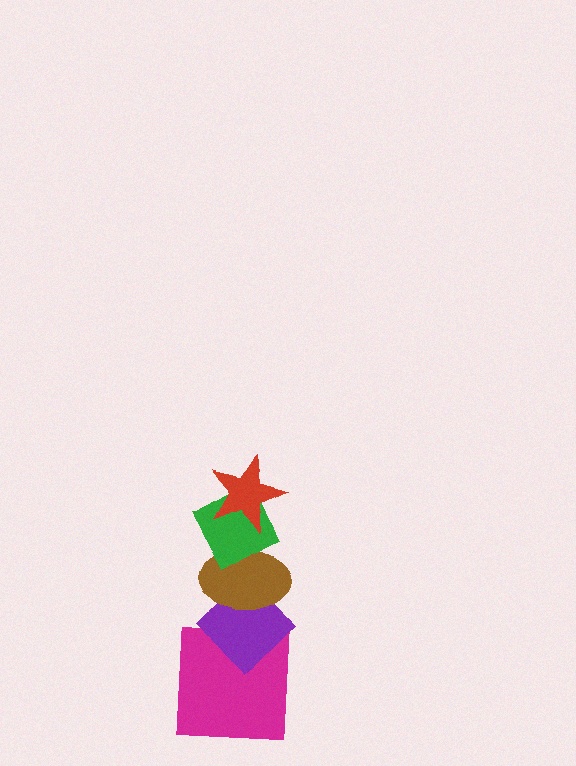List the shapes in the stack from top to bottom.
From top to bottom: the red star, the green diamond, the brown ellipse, the purple diamond, the magenta square.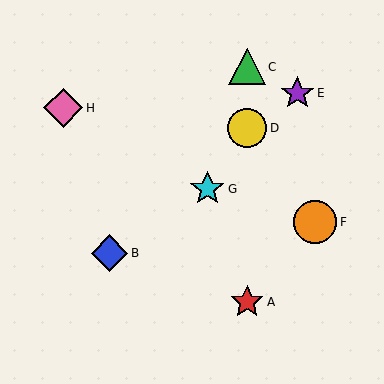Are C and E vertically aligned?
No, C is at x≈247 and E is at x≈297.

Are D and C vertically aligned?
Yes, both are at x≈247.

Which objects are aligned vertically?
Objects A, C, D are aligned vertically.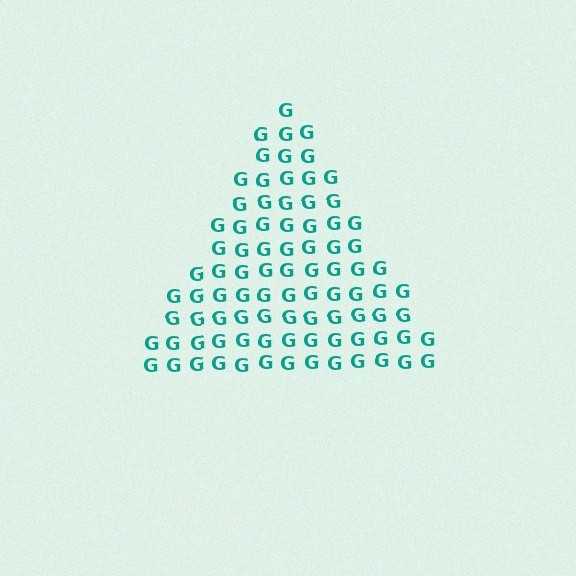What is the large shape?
The large shape is a triangle.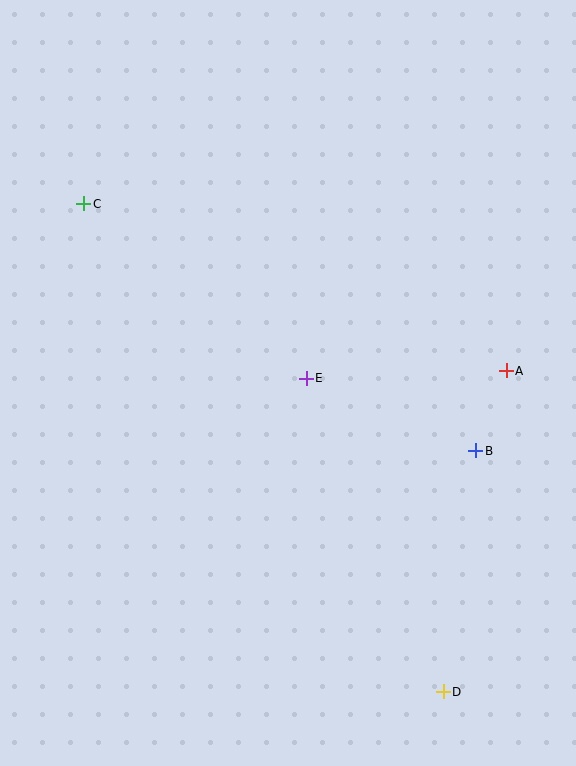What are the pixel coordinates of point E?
Point E is at (306, 378).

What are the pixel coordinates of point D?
Point D is at (443, 692).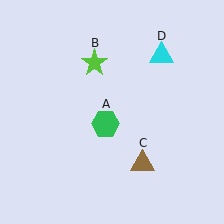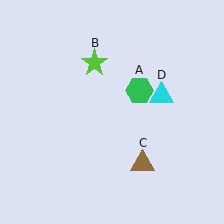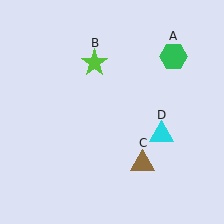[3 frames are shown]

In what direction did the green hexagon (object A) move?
The green hexagon (object A) moved up and to the right.